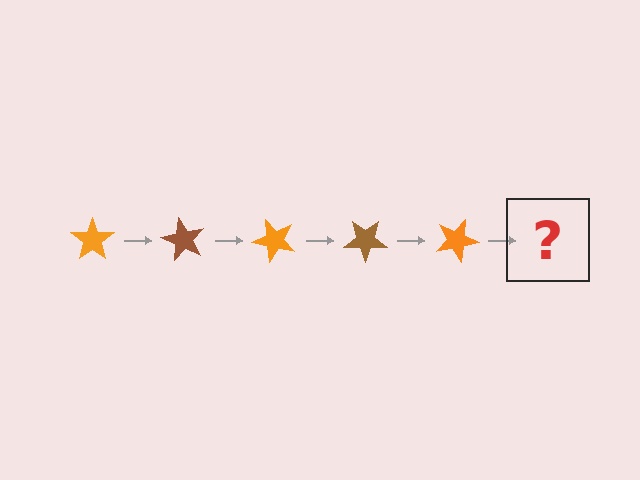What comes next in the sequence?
The next element should be a brown star, rotated 300 degrees from the start.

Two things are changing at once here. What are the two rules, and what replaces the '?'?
The two rules are that it rotates 60 degrees each step and the color cycles through orange and brown. The '?' should be a brown star, rotated 300 degrees from the start.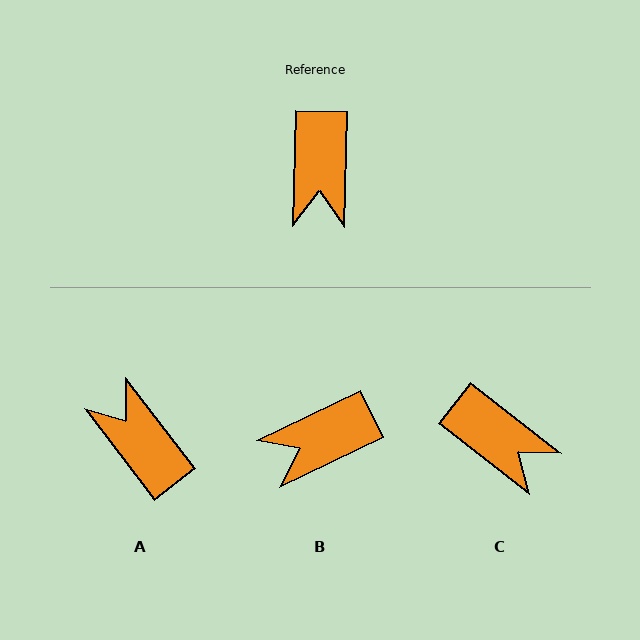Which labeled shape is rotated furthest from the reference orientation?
A, about 141 degrees away.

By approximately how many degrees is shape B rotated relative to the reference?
Approximately 63 degrees clockwise.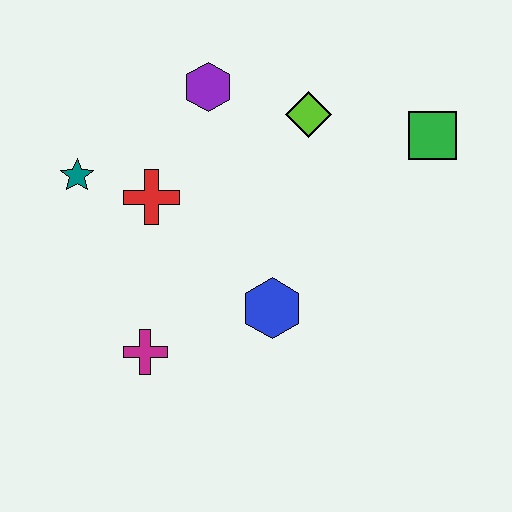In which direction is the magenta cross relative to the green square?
The magenta cross is to the left of the green square.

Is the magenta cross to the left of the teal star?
No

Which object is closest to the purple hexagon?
The lime diamond is closest to the purple hexagon.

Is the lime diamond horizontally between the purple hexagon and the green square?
Yes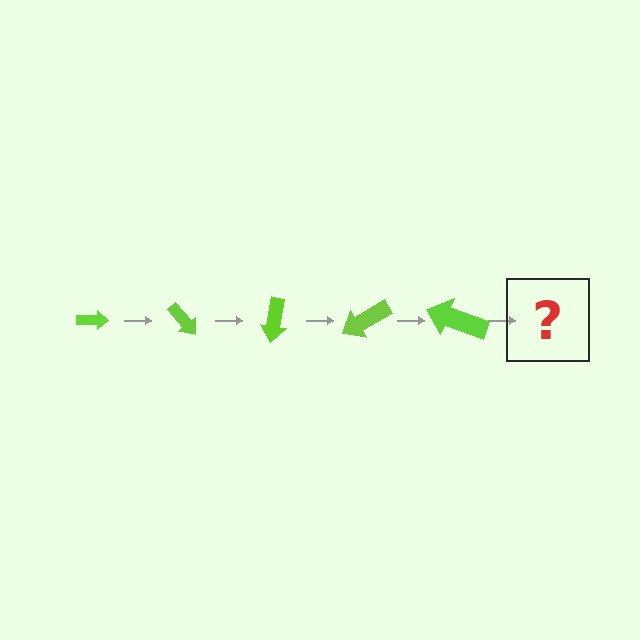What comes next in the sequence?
The next element should be an arrow, larger than the previous one and rotated 250 degrees from the start.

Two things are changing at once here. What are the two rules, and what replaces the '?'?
The two rules are that the arrow grows larger each step and it rotates 50 degrees each step. The '?' should be an arrow, larger than the previous one and rotated 250 degrees from the start.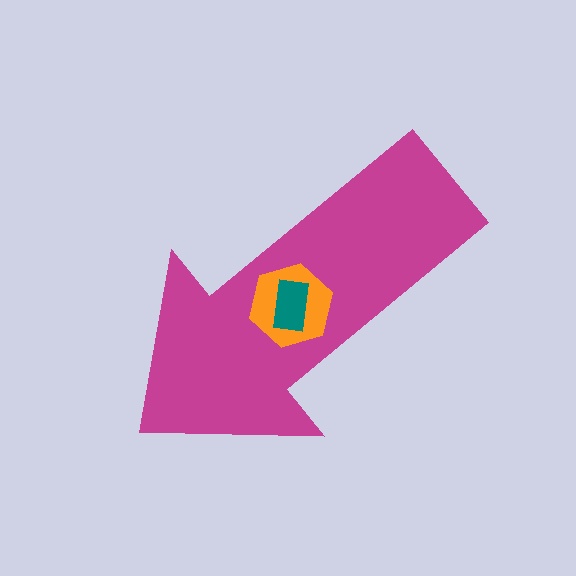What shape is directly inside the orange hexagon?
The teal rectangle.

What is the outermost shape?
The magenta arrow.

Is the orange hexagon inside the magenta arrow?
Yes.